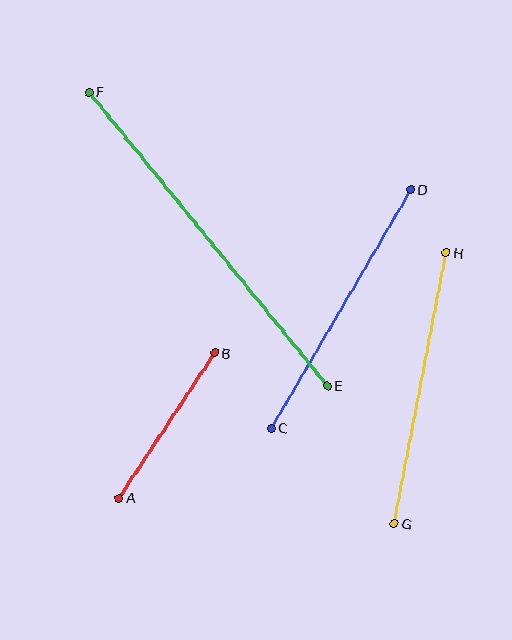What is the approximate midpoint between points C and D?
The midpoint is at approximately (341, 309) pixels.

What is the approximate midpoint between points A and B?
The midpoint is at approximately (167, 425) pixels.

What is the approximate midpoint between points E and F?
The midpoint is at approximately (208, 239) pixels.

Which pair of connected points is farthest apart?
Points E and F are farthest apart.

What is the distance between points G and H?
The distance is approximately 276 pixels.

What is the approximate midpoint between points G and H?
The midpoint is at approximately (420, 388) pixels.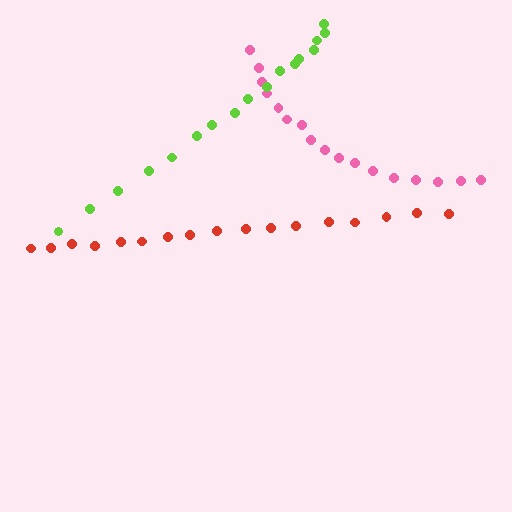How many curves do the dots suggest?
There are 3 distinct paths.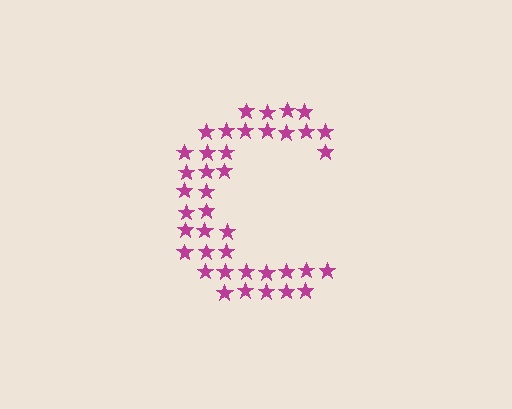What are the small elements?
The small elements are stars.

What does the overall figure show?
The overall figure shows the letter C.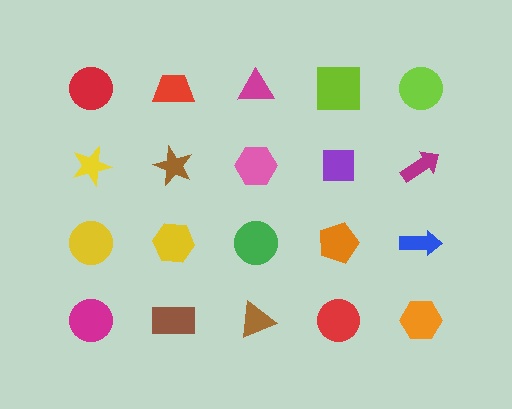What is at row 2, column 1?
A yellow star.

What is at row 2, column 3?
A pink hexagon.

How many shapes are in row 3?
5 shapes.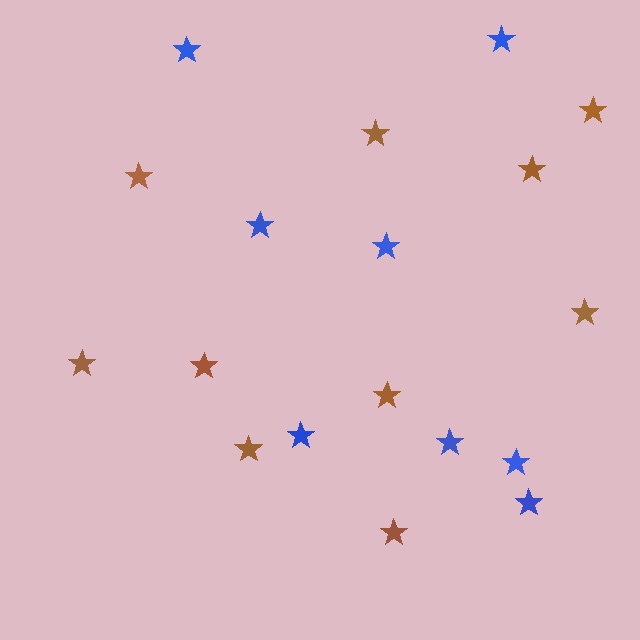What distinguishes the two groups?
There are 2 groups: one group of blue stars (8) and one group of brown stars (10).